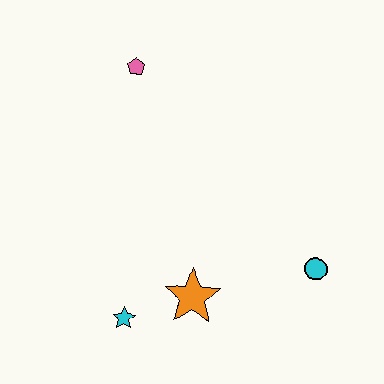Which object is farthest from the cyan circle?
The pink pentagon is farthest from the cyan circle.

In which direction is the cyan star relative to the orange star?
The cyan star is to the left of the orange star.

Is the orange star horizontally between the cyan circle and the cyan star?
Yes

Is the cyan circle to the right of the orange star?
Yes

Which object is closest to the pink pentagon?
The orange star is closest to the pink pentagon.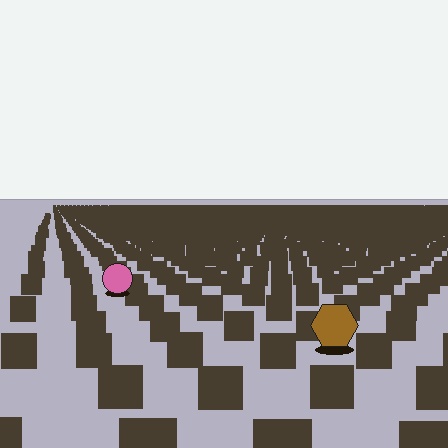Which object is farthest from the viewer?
The pink circle is farthest from the viewer. It appears smaller and the ground texture around it is denser.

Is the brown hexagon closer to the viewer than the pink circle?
Yes. The brown hexagon is closer — you can tell from the texture gradient: the ground texture is coarser near it.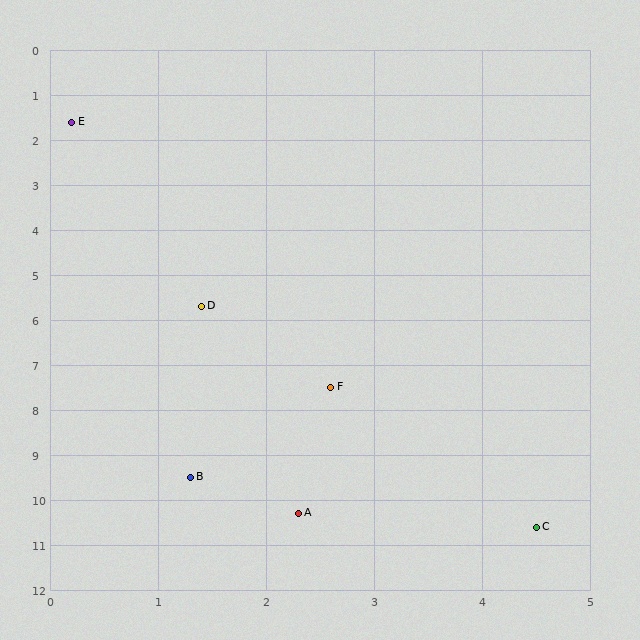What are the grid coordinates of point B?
Point B is at approximately (1.3, 9.5).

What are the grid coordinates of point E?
Point E is at approximately (0.2, 1.6).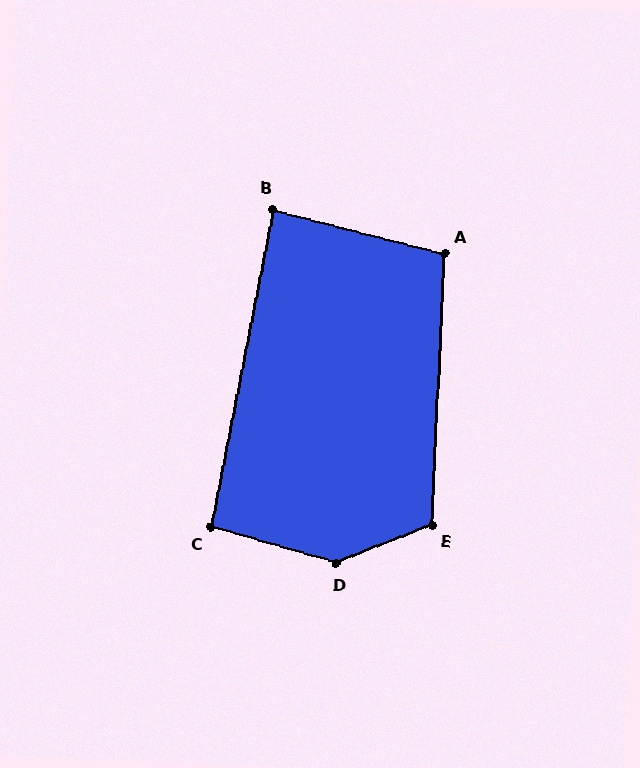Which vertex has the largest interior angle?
D, at approximately 142 degrees.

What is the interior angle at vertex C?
Approximately 95 degrees (obtuse).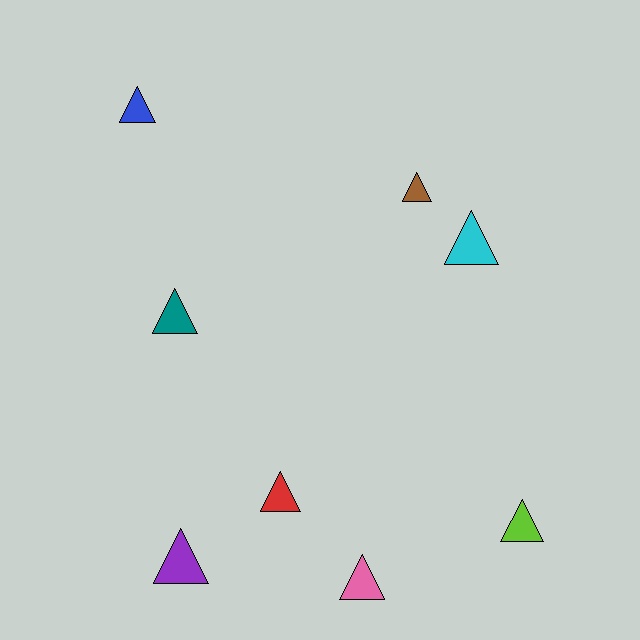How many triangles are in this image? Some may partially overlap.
There are 8 triangles.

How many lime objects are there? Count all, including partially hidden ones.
There is 1 lime object.